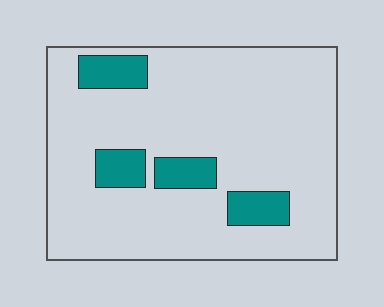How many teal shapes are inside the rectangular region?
4.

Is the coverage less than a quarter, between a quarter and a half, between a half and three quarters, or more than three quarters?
Less than a quarter.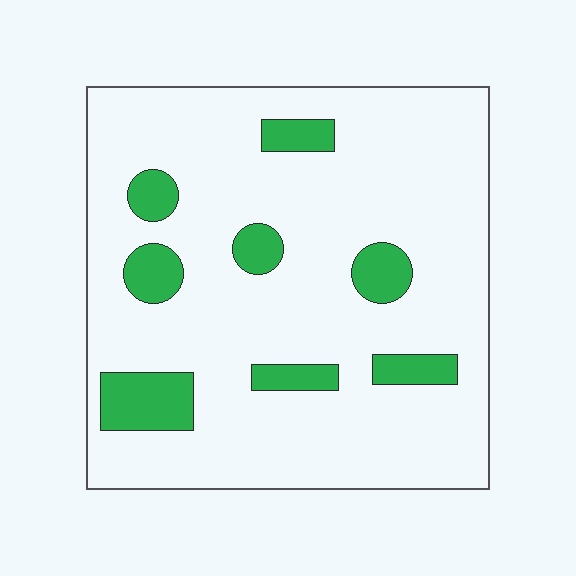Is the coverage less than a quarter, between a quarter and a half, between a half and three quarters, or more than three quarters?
Less than a quarter.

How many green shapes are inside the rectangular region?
8.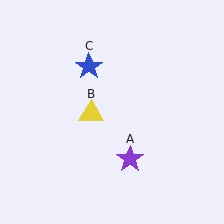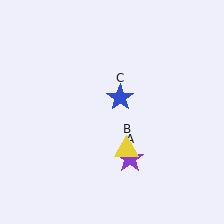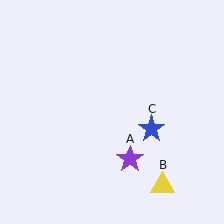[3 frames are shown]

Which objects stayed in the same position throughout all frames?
Purple star (object A) remained stationary.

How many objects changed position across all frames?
2 objects changed position: yellow triangle (object B), blue star (object C).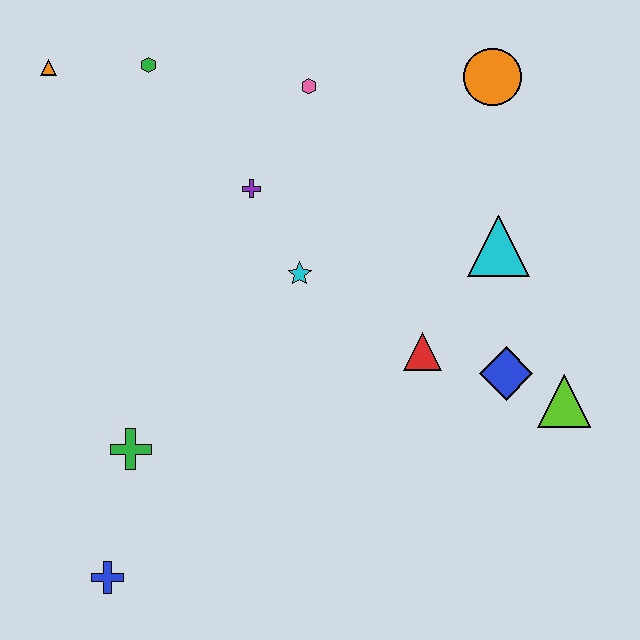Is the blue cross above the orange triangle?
No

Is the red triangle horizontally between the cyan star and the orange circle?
Yes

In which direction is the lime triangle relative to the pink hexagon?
The lime triangle is below the pink hexagon.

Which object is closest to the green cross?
The blue cross is closest to the green cross.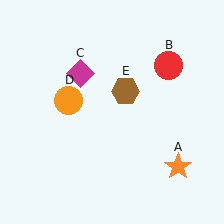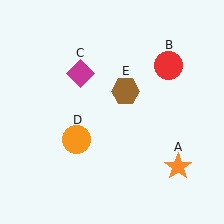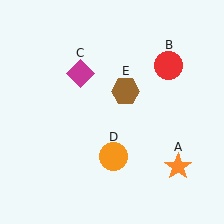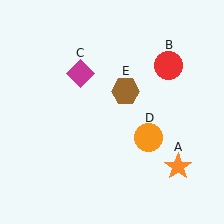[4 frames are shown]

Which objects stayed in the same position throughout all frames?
Orange star (object A) and red circle (object B) and magenta diamond (object C) and brown hexagon (object E) remained stationary.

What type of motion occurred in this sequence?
The orange circle (object D) rotated counterclockwise around the center of the scene.